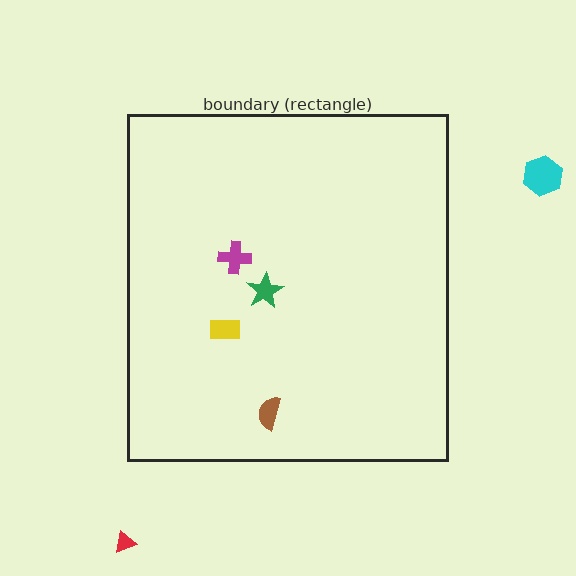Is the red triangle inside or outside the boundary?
Outside.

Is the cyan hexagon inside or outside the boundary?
Outside.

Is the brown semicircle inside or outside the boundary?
Inside.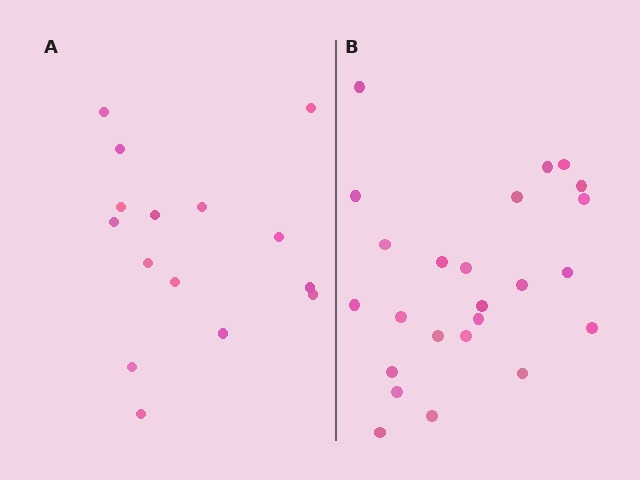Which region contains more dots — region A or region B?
Region B (the right region) has more dots.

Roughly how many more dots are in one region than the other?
Region B has roughly 8 or so more dots than region A.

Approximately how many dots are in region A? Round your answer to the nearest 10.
About 20 dots. (The exact count is 15, which rounds to 20.)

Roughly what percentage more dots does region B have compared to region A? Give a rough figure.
About 60% more.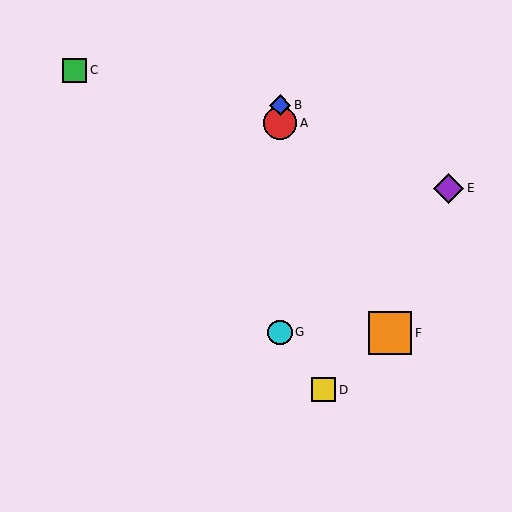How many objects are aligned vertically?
3 objects (A, B, G) are aligned vertically.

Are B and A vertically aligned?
Yes, both are at x≈280.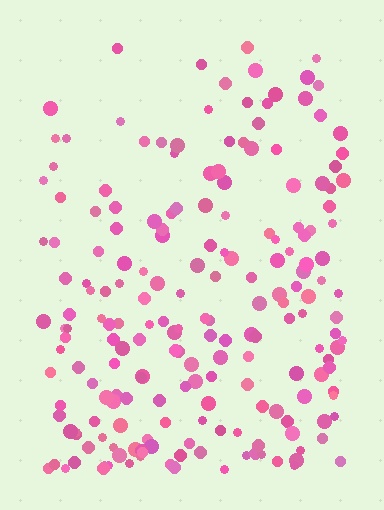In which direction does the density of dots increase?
From top to bottom, with the bottom side densest.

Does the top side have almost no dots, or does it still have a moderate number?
Still a moderate number, just noticeably fewer than the bottom.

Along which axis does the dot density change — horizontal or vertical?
Vertical.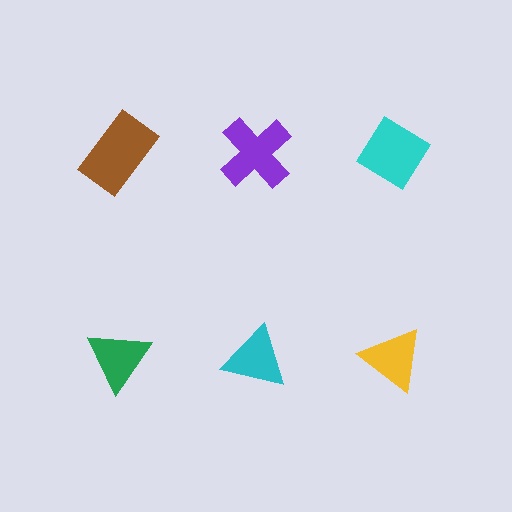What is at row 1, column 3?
A cyan diamond.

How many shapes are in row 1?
3 shapes.